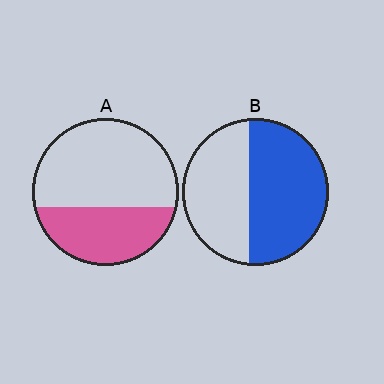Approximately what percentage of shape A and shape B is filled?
A is approximately 35% and B is approximately 55%.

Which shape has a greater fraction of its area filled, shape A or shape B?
Shape B.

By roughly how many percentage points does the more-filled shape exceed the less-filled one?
By roughly 20 percentage points (B over A).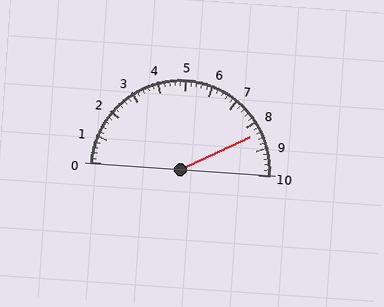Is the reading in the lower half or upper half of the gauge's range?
The reading is in the upper half of the range (0 to 10).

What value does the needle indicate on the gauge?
The needle indicates approximately 8.4.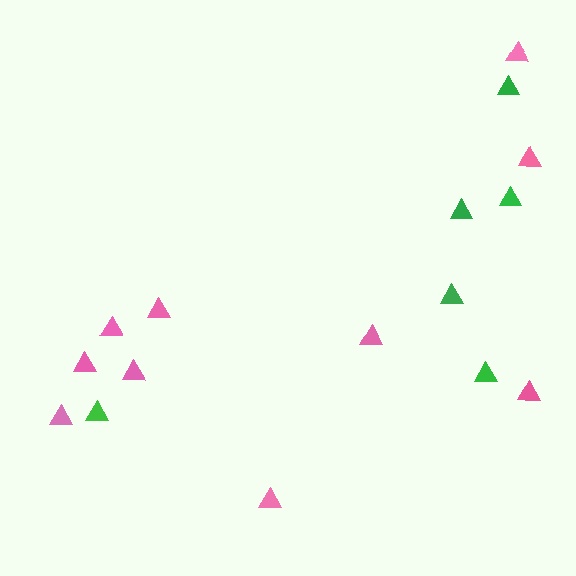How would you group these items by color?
There are 2 groups: one group of green triangles (6) and one group of pink triangles (10).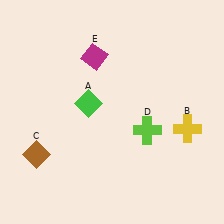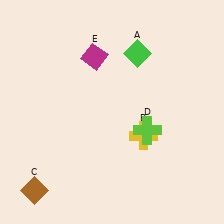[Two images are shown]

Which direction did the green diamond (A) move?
The green diamond (A) moved up.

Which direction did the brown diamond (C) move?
The brown diamond (C) moved down.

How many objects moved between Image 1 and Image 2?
3 objects moved between the two images.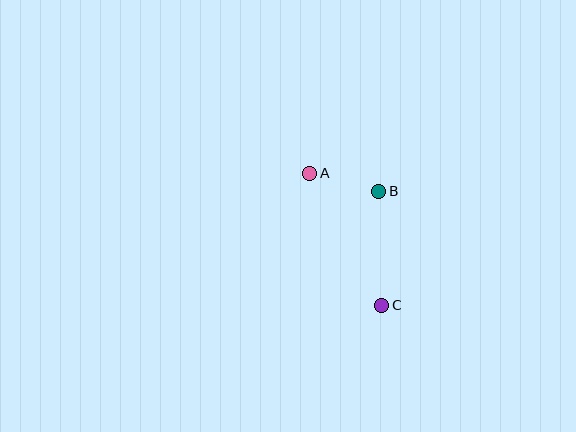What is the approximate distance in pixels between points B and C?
The distance between B and C is approximately 114 pixels.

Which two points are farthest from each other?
Points A and C are farthest from each other.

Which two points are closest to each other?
Points A and B are closest to each other.